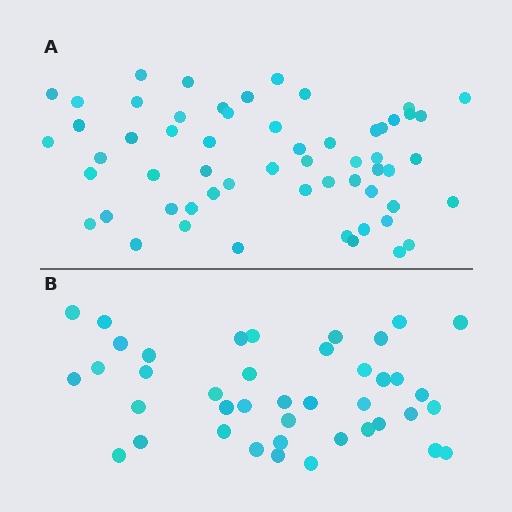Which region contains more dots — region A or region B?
Region A (the top region) has more dots.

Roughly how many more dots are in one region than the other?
Region A has approximately 15 more dots than region B.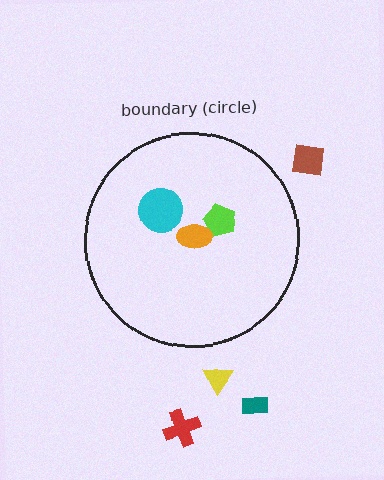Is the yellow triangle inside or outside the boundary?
Outside.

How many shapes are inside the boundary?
3 inside, 4 outside.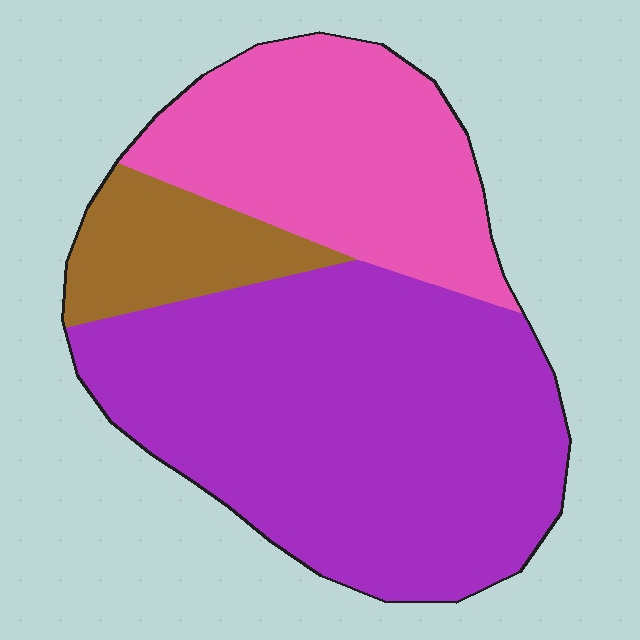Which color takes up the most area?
Purple, at roughly 60%.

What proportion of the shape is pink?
Pink covers about 30% of the shape.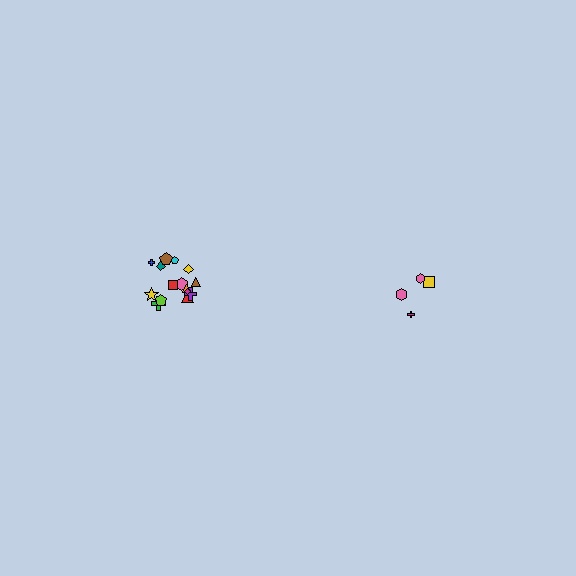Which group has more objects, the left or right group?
The left group.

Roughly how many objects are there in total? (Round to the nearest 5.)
Roughly 20 objects in total.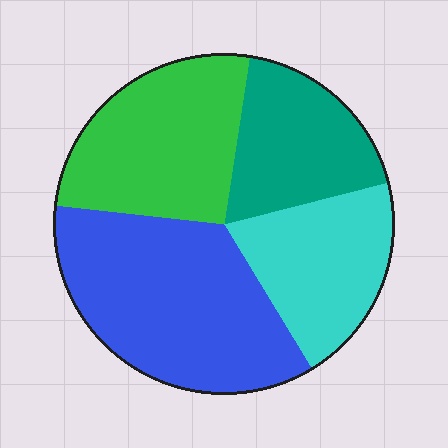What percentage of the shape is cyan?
Cyan covers 20% of the shape.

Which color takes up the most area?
Blue, at roughly 35%.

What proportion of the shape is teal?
Teal covers 19% of the shape.